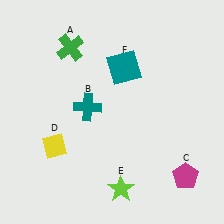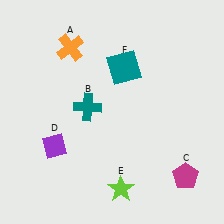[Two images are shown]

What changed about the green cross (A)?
In Image 1, A is green. In Image 2, it changed to orange.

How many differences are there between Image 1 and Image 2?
There are 2 differences between the two images.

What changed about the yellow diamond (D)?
In Image 1, D is yellow. In Image 2, it changed to purple.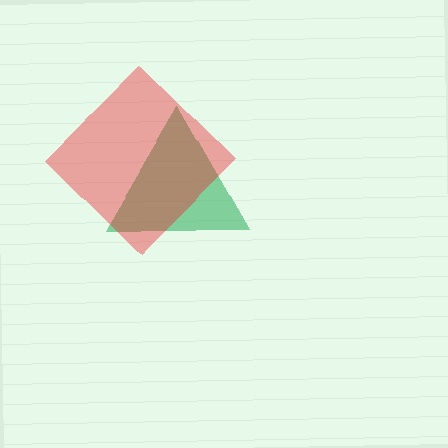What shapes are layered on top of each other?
The layered shapes are: a green triangle, a red diamond.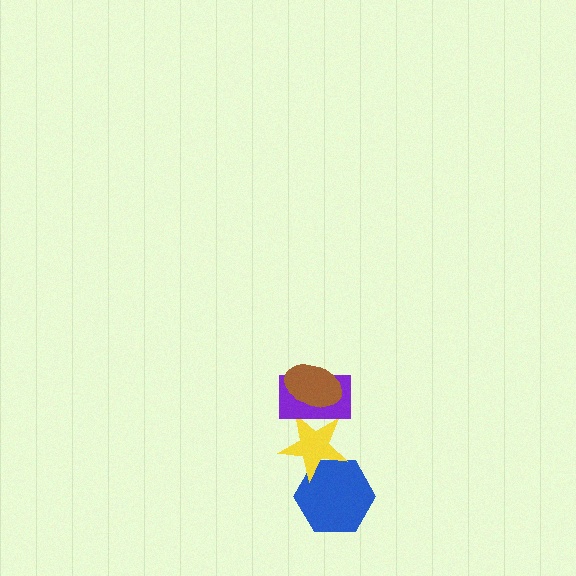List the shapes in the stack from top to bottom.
From top to bottom: the brown ellipse, the purple rectangle, the yellow star, the blue hexagon.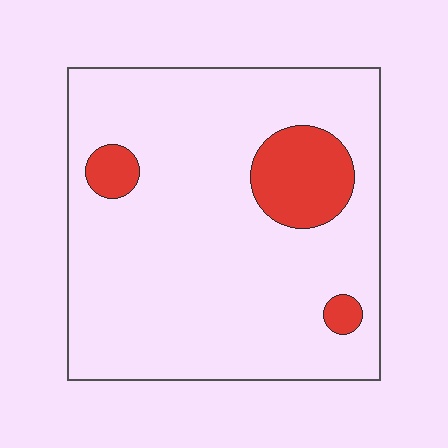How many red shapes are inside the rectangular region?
3.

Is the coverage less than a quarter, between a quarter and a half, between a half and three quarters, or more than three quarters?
Less than a quarter.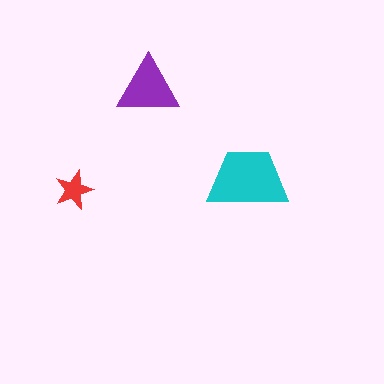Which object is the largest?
The cyan trapezoid.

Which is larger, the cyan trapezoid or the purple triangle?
The cyan trapezoid.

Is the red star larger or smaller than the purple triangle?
Smaller.